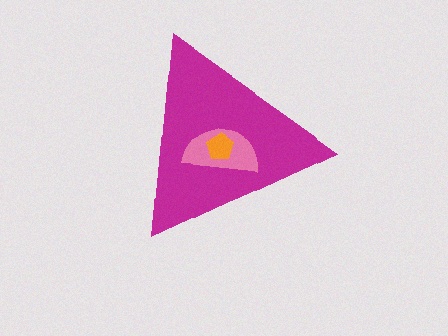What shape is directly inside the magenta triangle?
The pink semicircle.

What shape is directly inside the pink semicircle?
The orange pentagon.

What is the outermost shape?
The magenta triangle.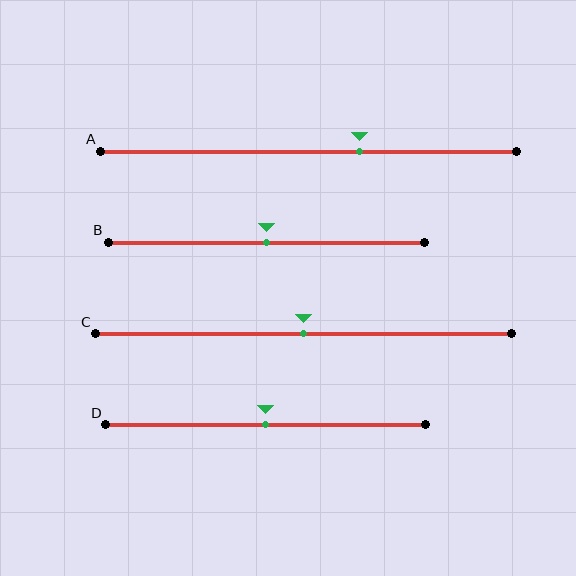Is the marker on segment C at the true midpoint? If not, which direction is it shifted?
Yes, the marker on segment C is at the true midpoint.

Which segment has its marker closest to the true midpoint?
Segment B has its marker closest to the true midpoint.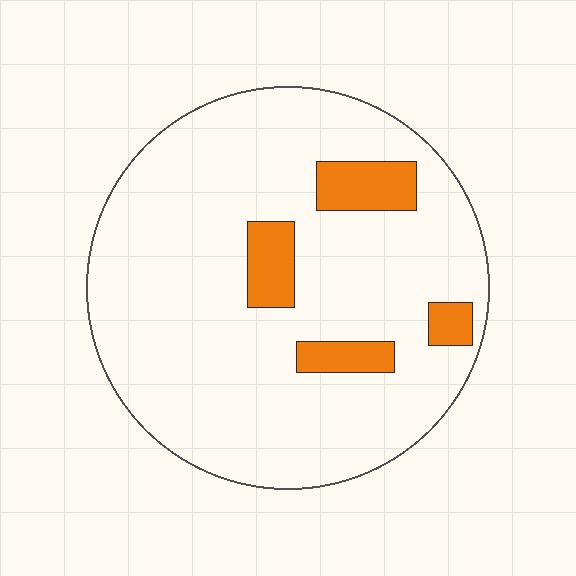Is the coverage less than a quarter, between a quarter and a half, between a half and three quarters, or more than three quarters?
Less than a quarter.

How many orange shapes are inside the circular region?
4.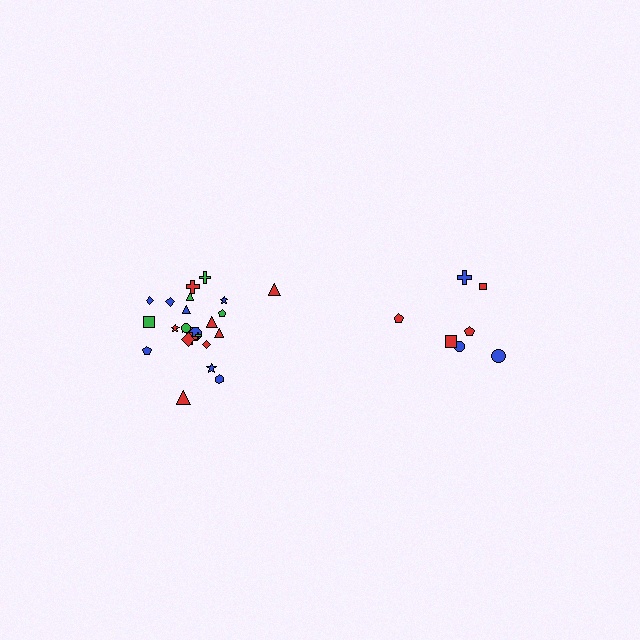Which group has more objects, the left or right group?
The left group.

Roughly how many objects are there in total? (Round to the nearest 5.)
Roughly 30 objects in total.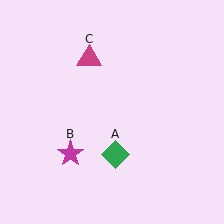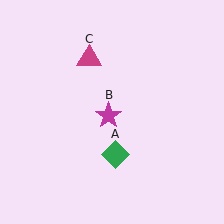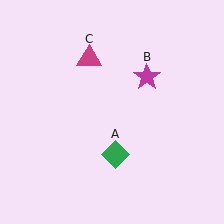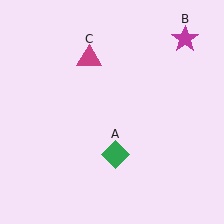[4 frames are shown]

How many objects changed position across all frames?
1 object changed position: magenta star (object B).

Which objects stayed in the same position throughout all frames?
Green diamond (object A) and magenta triangle (object C) remained stationary.